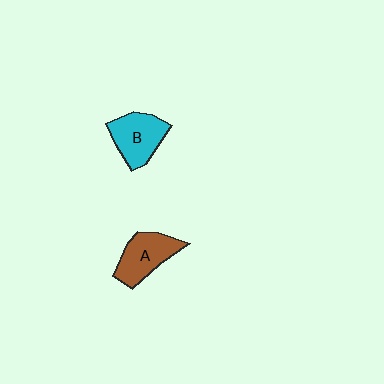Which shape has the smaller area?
Shape A (brown).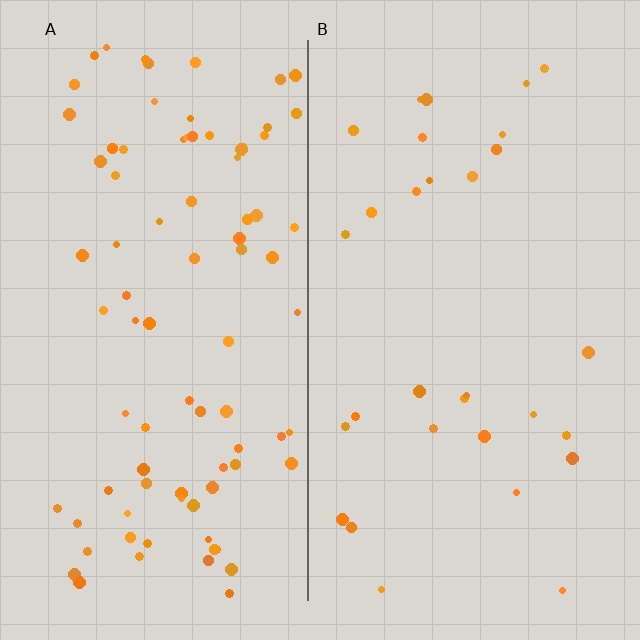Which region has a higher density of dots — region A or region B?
A (the left).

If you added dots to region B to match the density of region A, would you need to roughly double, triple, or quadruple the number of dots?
Approximately triple.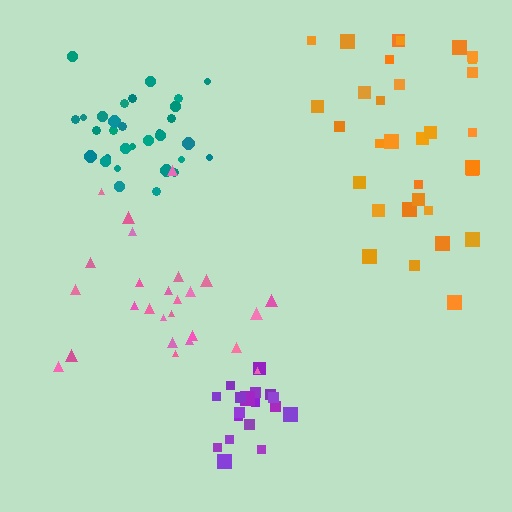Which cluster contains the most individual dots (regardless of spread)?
Orange (32).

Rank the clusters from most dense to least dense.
purple, teal, pink, orange.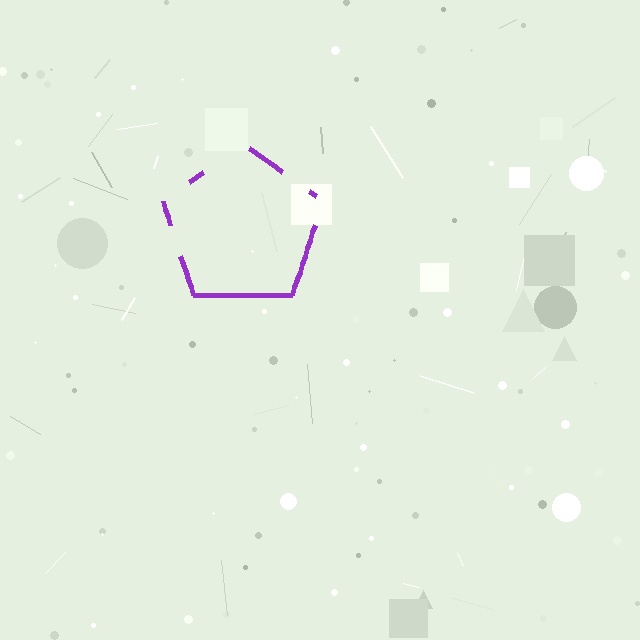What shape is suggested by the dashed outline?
The dashed outline suggests a pentagon.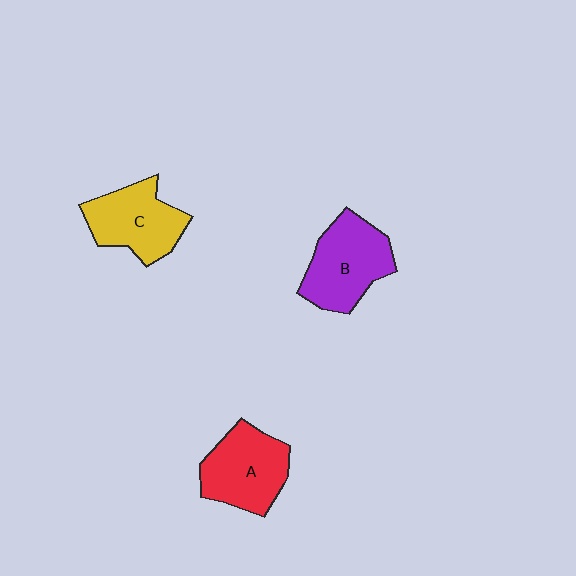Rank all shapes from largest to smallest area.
From largest to smallest: B (purple), A (red), C (yellow).